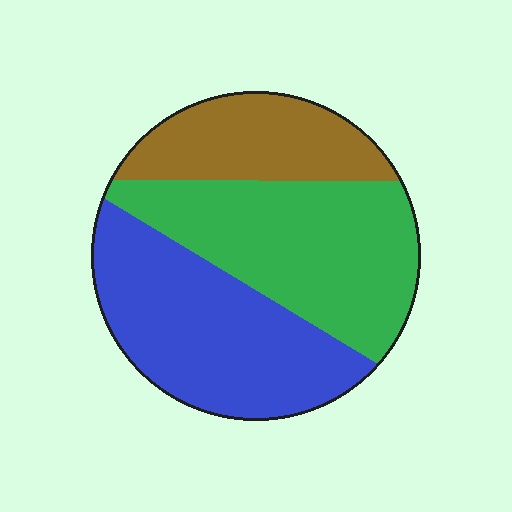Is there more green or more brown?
Green.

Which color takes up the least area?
Brown, at roughly 20%.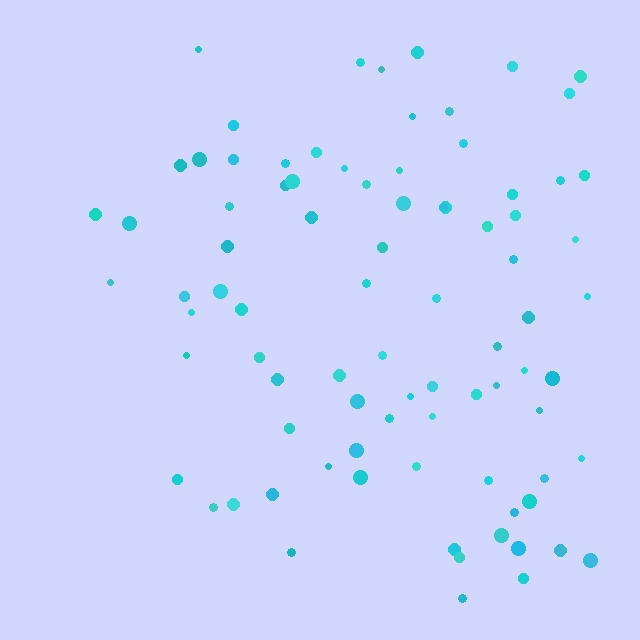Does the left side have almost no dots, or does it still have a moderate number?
Still a moderate number, just noticeably fewer than the right.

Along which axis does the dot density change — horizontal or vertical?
Horizontal.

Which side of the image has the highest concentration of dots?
The right.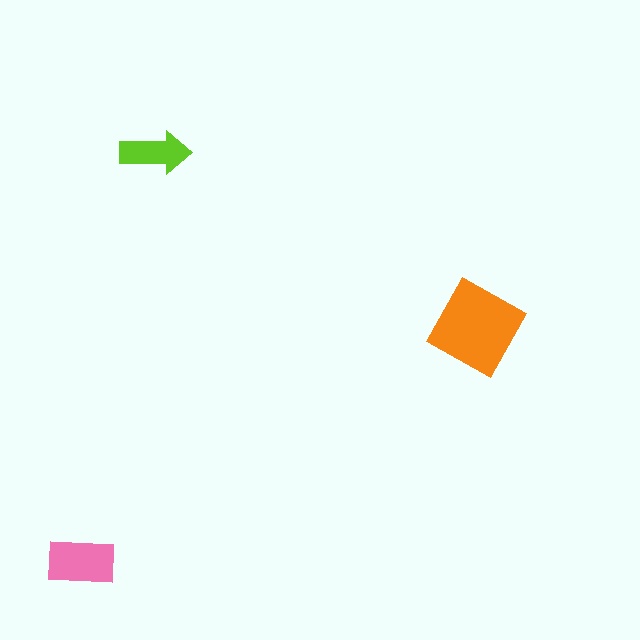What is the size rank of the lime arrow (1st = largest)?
3rd.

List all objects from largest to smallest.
The orange diamond, the pink rectangle, the lime arrow.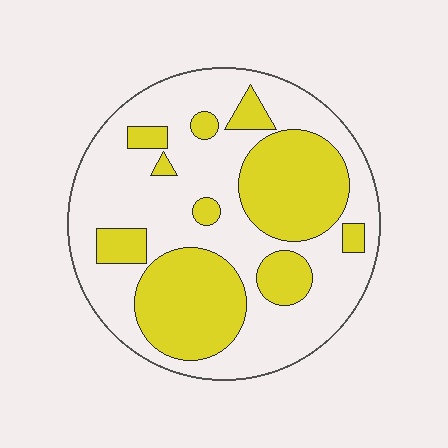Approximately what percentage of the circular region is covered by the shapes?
Approximately 35%.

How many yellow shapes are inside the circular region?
10.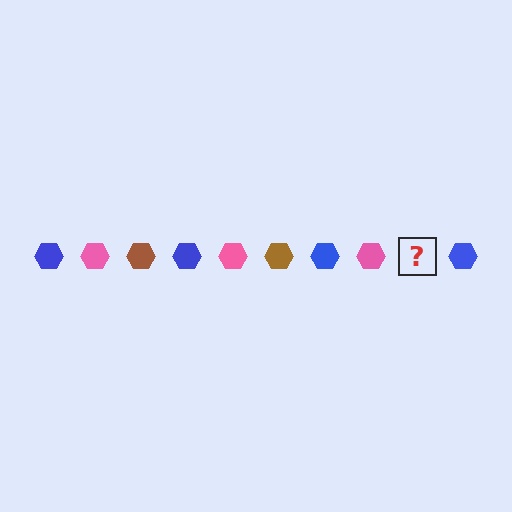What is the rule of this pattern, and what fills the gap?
The rule is that the pattern cycles through blue, pink, brown hexagons. The gap should be filled with a brown hexagon.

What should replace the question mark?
The question mark should be replaced with a brown hexagon.